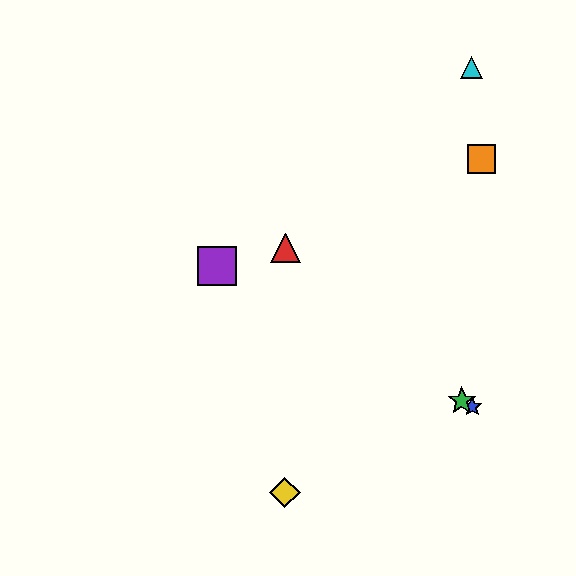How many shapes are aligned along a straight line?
3 shapes (the blue star, the green star, the purple square) are aligned along a straight line.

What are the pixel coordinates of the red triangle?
The red triangle is at (285, 248).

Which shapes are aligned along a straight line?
The blue star, the green star, the purple square are aligned along a straight line.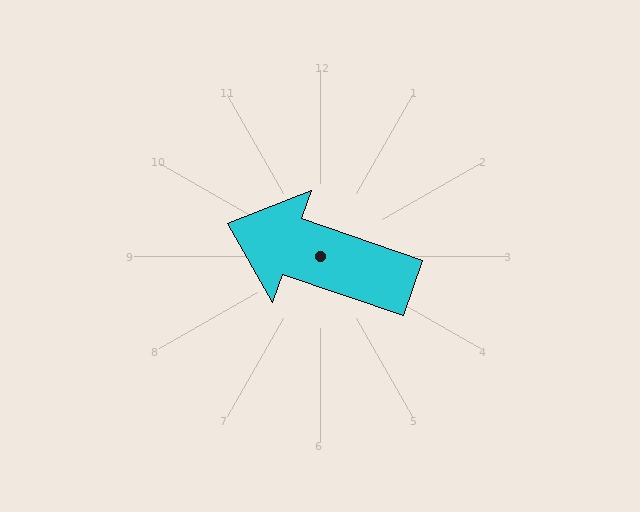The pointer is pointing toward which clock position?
Roughly 10 o'clock.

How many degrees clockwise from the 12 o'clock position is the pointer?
Approximately 289 degrees.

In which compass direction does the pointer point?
West.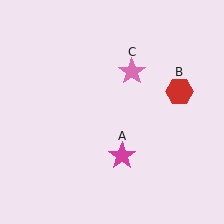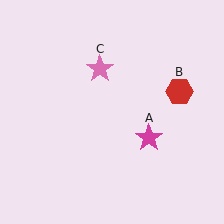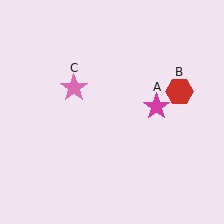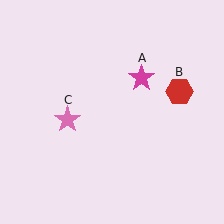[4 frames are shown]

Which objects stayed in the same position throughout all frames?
Red hexagon (object B) remained stationary.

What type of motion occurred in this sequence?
The magenta star (object A), pink star (object C) rotated counterclockwise around the center of the scene.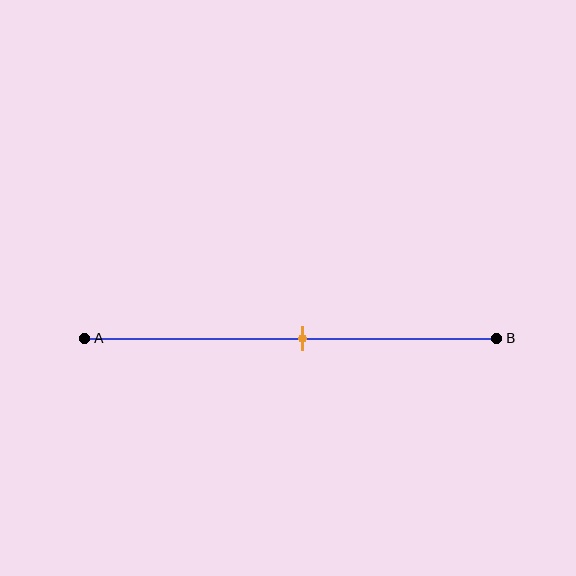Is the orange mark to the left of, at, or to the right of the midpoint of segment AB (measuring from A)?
The orange mark is approximately at the midpoint of segment AB.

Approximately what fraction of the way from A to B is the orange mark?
The orange mark is approximately 55% of the way from A to B.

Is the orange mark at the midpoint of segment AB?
Yes, the mark is approximately at the midpoint.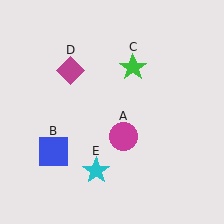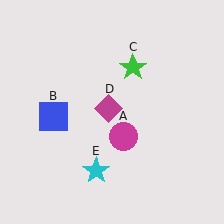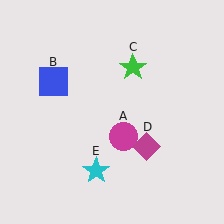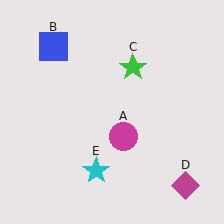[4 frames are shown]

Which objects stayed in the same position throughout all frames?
Magenta circle (object A) and green star (object C) and cyan star (object E) remained stationary.